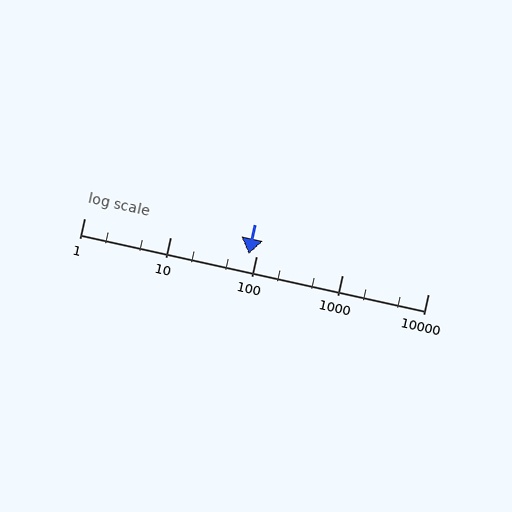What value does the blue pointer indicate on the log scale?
The pointer indicates approximately 82.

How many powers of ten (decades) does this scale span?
The scale spans 4 decades, from 1 to 10000.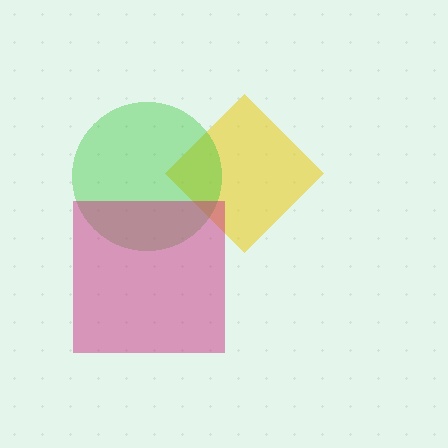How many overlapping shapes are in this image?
There are 3 overlapping shapes in the image.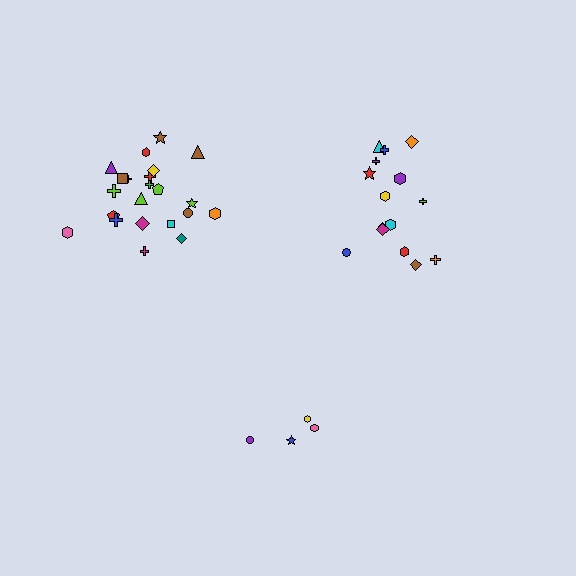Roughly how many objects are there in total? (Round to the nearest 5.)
Roughly 40 objects in total.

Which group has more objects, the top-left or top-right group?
The top-left group.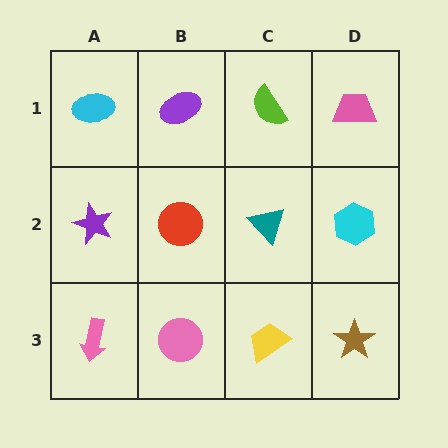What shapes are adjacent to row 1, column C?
A teal triangle (row 2, column C), a purple ellipse (row 1, column B), a pink trapezoid (row 1, column D).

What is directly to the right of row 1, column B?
A lime semicircle.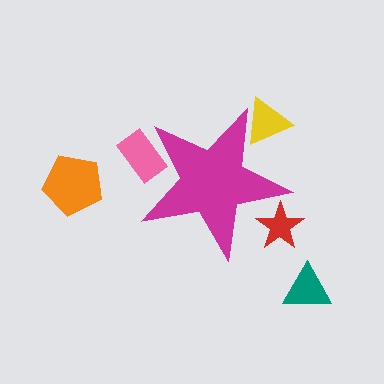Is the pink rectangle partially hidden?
Yes, the pink rectangle is partially hidden behind the magenta star.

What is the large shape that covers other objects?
A magenta star.